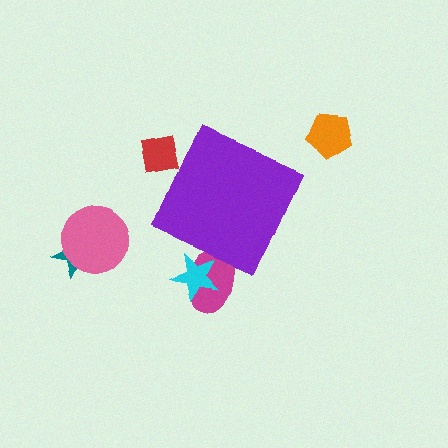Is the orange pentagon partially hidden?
No, the orange pentagon is fully visible.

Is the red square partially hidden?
Yes, the red square is partially hidden behind the purple diamond.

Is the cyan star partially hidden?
Yes, the cyan star is partially hidden behind the purple diamond.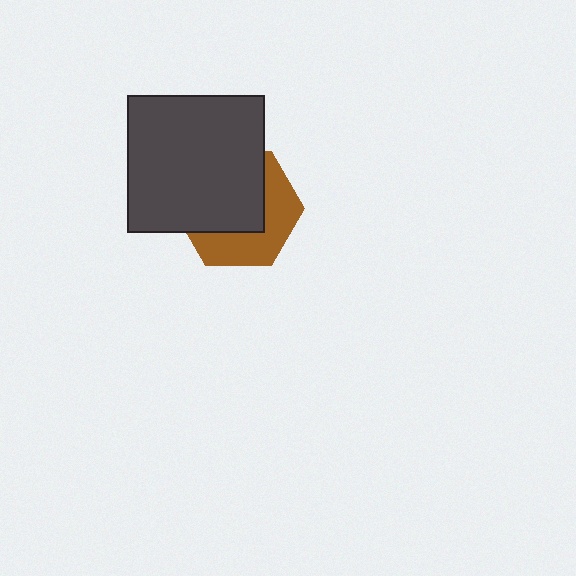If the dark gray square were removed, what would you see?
You would see the complete brown hexagon.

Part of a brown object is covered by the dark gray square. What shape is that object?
It is a hexagon.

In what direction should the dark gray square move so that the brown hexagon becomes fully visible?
The dark gray square should move toward the upper-left. That is the shortest direction to clear the overlap and leave the brown hexagon fully visible.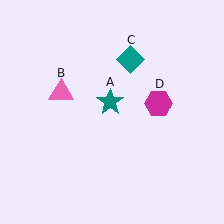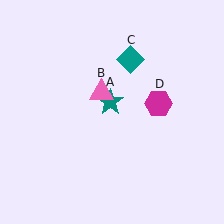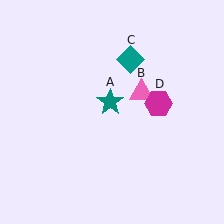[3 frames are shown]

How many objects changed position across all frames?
1 object changed position: pink triangle (object B).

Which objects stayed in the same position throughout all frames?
Teal star (object A) and teal diamond (object C) and magenta hexagon (object D) remained stationary.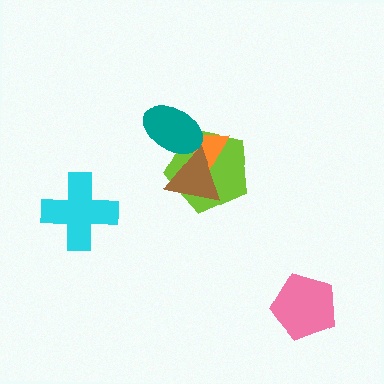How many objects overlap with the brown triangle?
3 objects overlap with the brown triangle.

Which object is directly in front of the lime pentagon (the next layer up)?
The orange triangle is directly in front of the lime pentagon.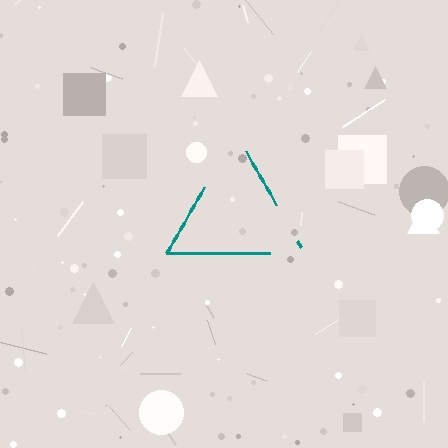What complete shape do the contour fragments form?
The contour fragments form a triangle.